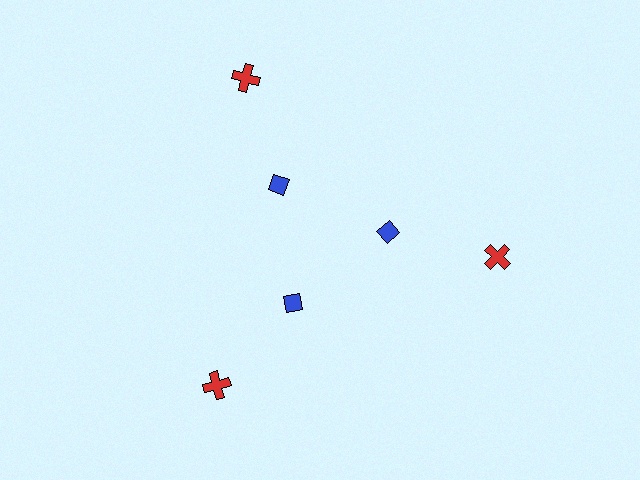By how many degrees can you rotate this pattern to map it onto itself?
The pattern maps onto itself every 120 degrees of rotation.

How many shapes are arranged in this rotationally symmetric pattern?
There are 6 shapes, arranged in 3 groups of 2.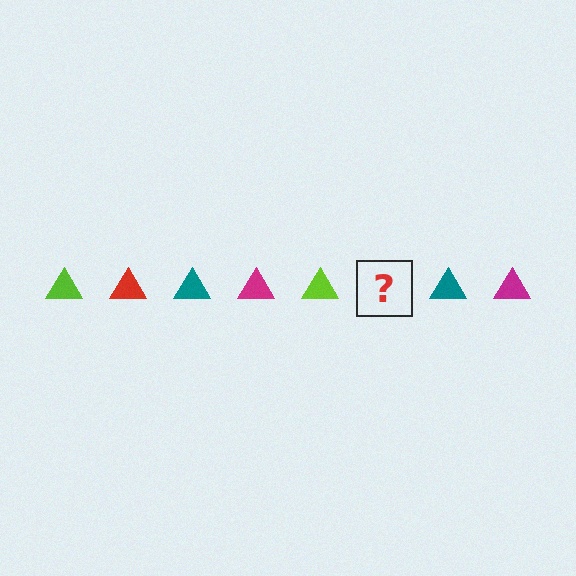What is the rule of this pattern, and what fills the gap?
The rule is that the pattern cycles through lime, red, teal, magenta triangles. The gap should be filled with a red triangle.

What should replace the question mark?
The question mark should be replaced with a red triangle.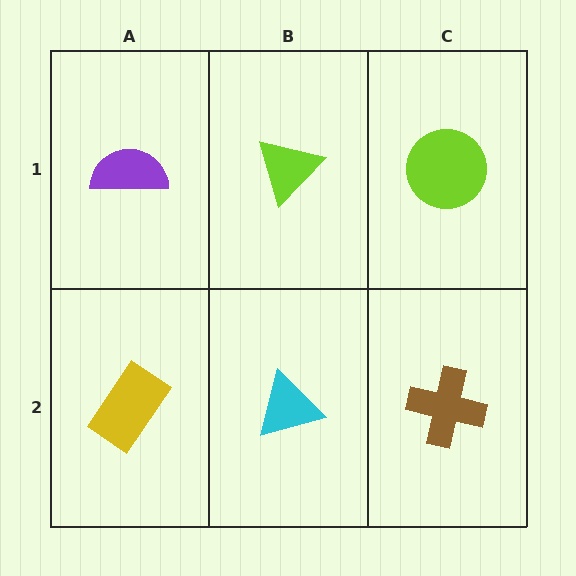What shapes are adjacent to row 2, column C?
A lime circle (row 1, column C), a cyan triangle (row 2, column B).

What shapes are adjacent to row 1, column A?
A yellow rectangle (row 2, column A), a lime triangle (row 1, column B).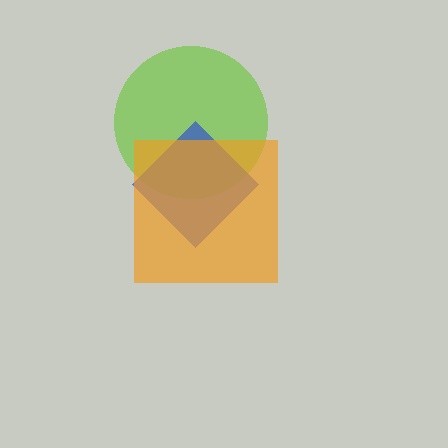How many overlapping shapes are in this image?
There are 3 overlapping shapes in the image.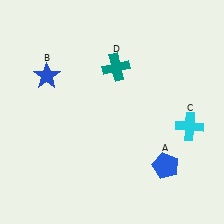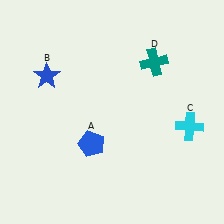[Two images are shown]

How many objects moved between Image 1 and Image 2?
2 objects moved between the two images.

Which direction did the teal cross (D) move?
The teal cross (D) moved right.